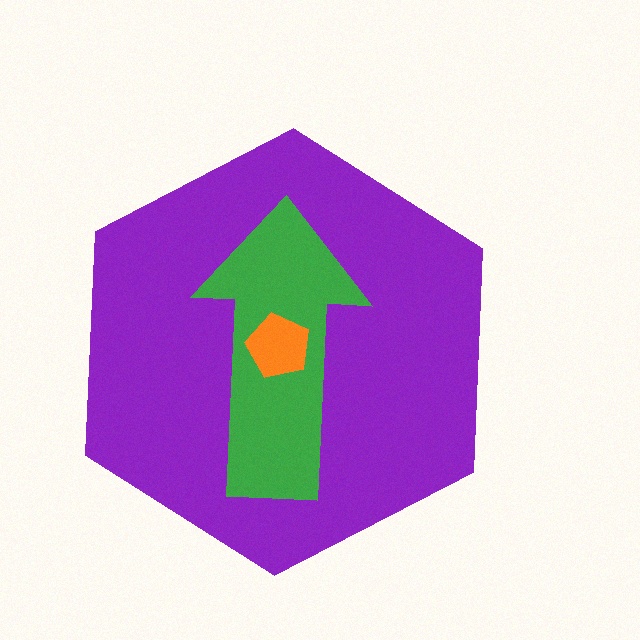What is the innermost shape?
The orange pentagon.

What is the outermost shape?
The purple hexagon.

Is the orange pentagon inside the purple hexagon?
Yes.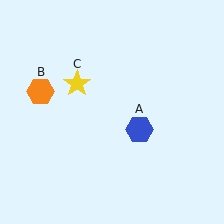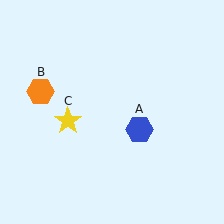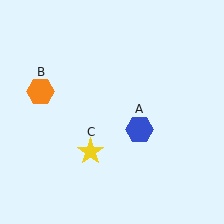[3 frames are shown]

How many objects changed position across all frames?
1 object changed position: yellow star (object C).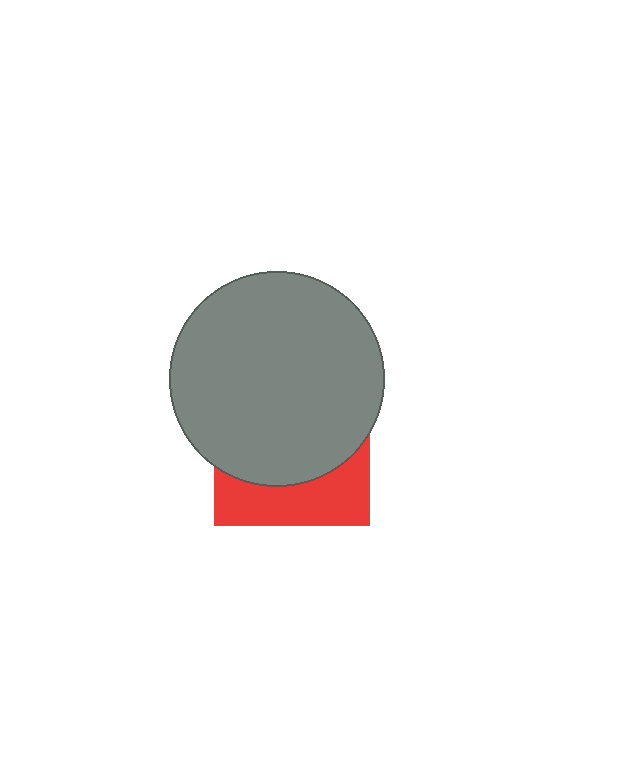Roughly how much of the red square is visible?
A small part of it is visible (roughly 32%).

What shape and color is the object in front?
The object in front is a gray circle.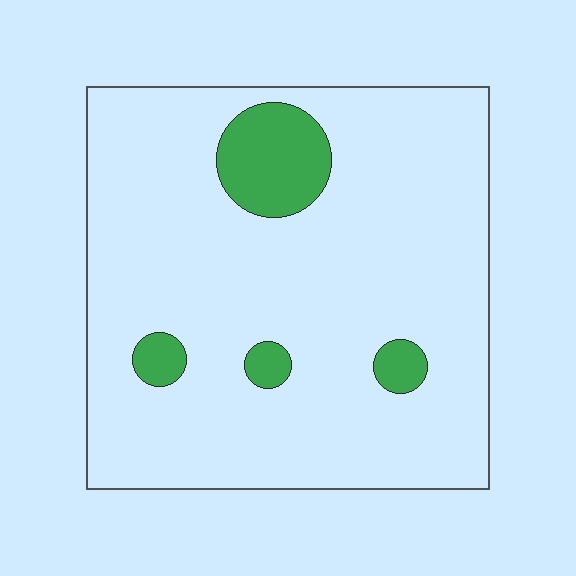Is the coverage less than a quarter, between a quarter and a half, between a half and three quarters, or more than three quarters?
Less than a quarter.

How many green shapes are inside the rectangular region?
4.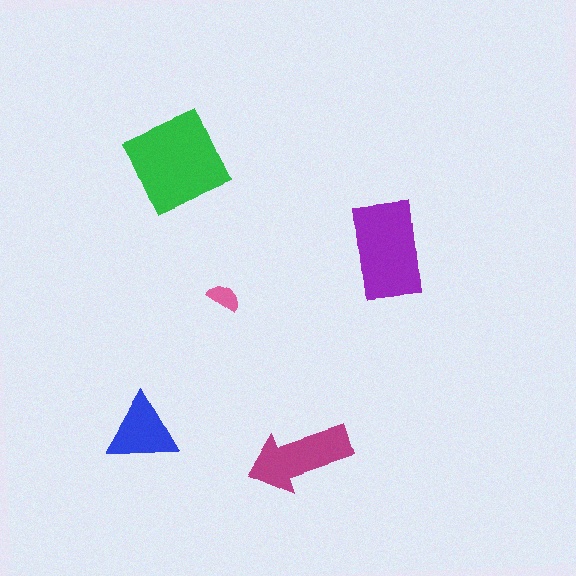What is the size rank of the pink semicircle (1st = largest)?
5th.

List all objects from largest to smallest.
The green square, the purple rectangle, the magenta arrow, the blue triangle, the pink semicircle.